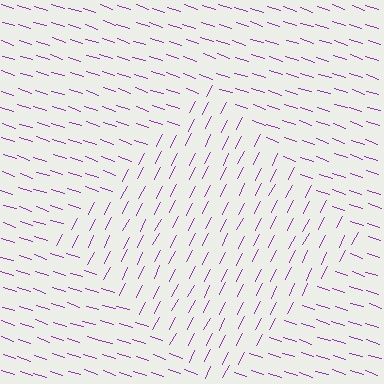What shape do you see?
I see a diamond.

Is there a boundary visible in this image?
Yes, there is a texture boundary formed by a change in line orientation.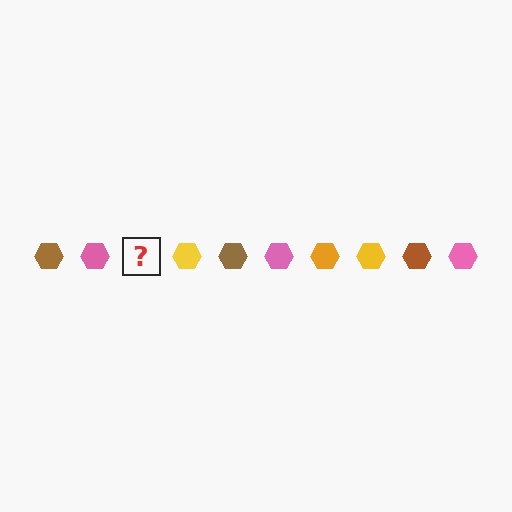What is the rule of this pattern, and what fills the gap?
The rule is that the pattern cycles through brown, pink, orange, yellow hexagons. The gap should be filled with an orange hexagon.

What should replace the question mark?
The question mark should be replaced with an orange hexagon.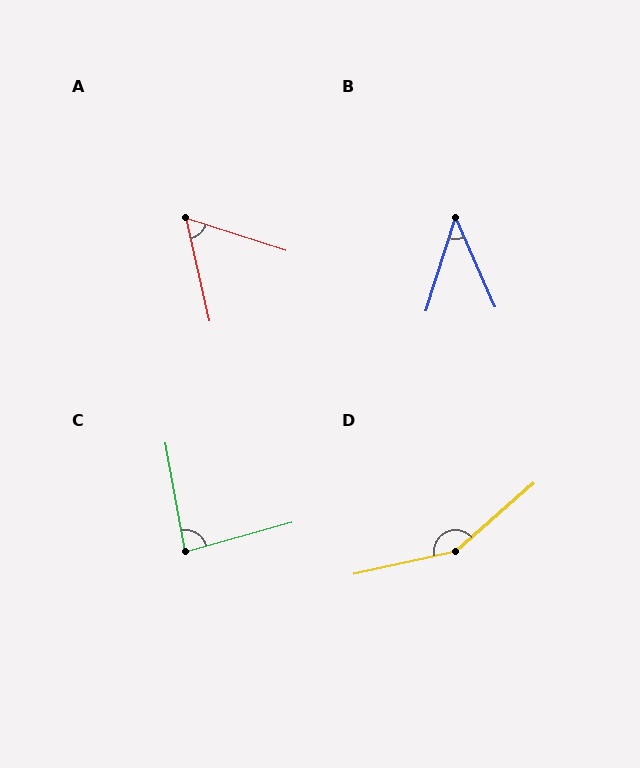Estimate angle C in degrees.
Approximately 85 degrees.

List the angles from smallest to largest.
B (41°), A (59°), C (85°), D (151°).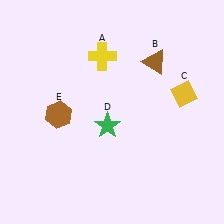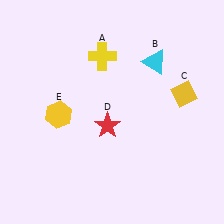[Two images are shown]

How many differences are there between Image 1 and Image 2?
There are 3 differences between the two images.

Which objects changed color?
B changed from brown to cyan. D changed from green to red. E changed from brown to yellow.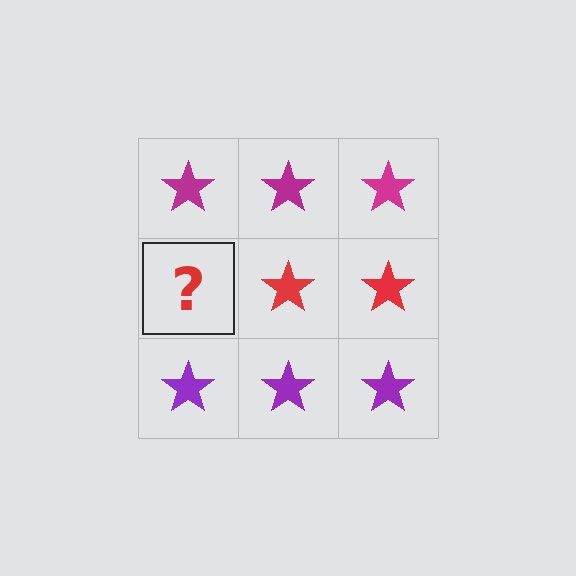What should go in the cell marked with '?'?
The missing cell should contain a red star.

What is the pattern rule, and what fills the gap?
The rule is that each row has a consistent color. The gap should be filled with a red star.